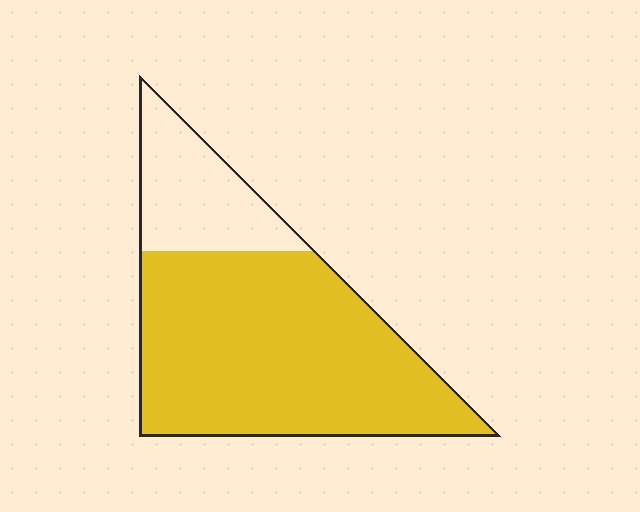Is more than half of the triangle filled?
Yes.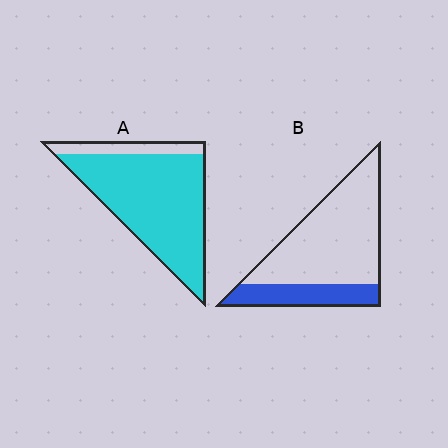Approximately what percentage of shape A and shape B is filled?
A is approximately 85% and B is approximately 25%.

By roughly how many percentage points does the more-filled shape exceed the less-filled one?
By roughly 60 percentage points (A over B).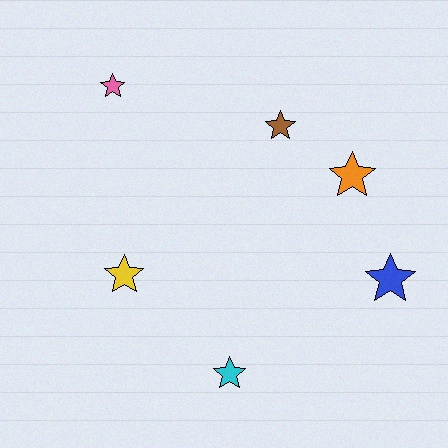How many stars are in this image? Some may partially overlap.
There are 6 stars.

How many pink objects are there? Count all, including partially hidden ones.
There is 1 pink object.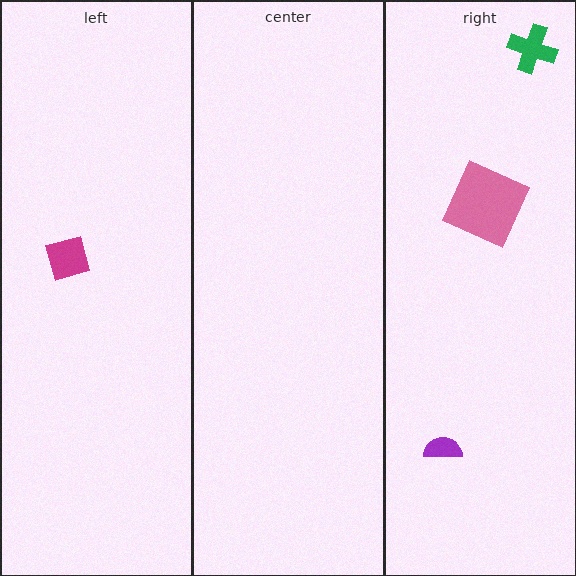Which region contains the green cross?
The right region.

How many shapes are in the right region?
3.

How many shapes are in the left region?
1.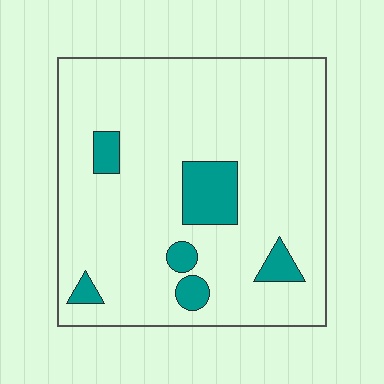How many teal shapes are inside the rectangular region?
6.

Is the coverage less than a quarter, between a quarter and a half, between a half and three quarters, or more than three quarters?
Less than a quarter.